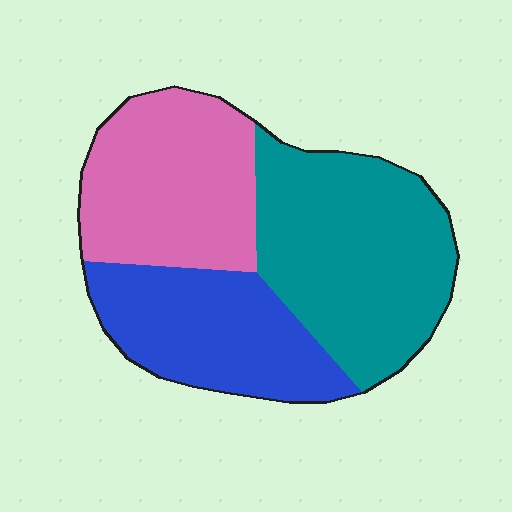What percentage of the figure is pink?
Pink covers roughly 30% of the figure.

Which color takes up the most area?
Teal, at roughly 40%.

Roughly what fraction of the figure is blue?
Blue covers around 30% of the figure.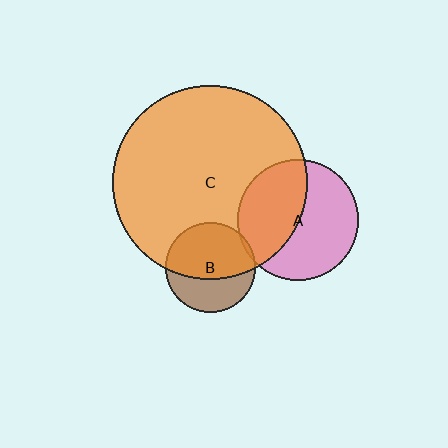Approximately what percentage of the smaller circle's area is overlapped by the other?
Approximately 60%.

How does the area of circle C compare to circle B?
Approximately 4.7 times.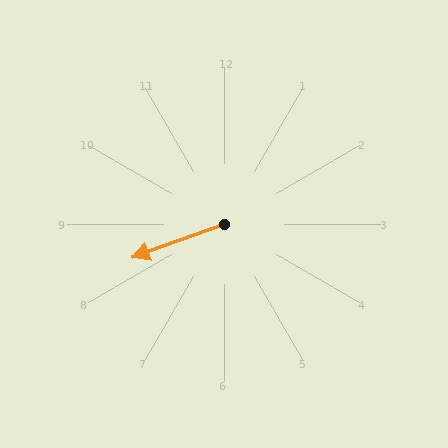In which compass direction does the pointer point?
West.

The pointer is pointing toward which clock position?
Roughly 8 o'clock.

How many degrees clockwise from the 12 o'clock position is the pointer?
Approximately 250 degrees.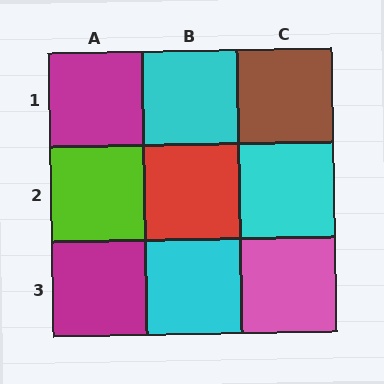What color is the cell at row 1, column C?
Brown.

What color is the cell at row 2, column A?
Lime.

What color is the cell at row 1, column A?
Magenta.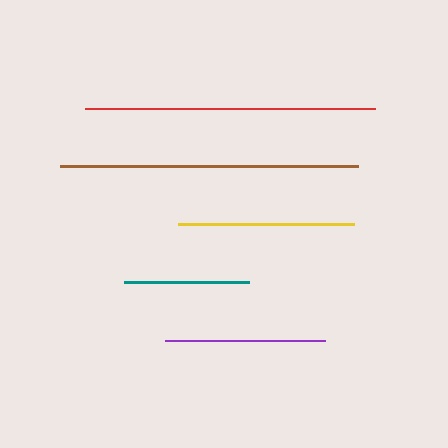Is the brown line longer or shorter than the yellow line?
The brown line is longer than the yellow line.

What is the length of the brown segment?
The brown segment is approximately 298 pixels long.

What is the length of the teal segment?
The teal segment is approximately 125 pixels long.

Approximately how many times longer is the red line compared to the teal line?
The red line is approximately 2.3 times the length of the teal line.